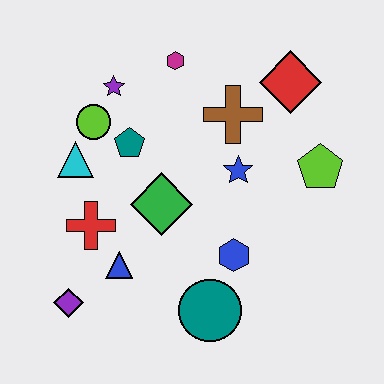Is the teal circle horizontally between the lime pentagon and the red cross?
Yes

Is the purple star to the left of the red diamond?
Yes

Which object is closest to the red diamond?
The brown cross is closest to the red diamond.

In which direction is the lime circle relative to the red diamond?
The lime circle is to the left of the red diamond.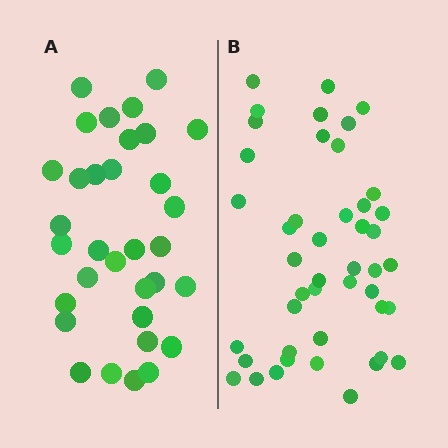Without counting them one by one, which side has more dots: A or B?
Region B (the right region) has more dots.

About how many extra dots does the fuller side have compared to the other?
Region B has roughly 12 or so more dots than region A.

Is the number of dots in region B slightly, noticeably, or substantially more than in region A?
Region B has noticeably more, but not dramatically so. The ratio is roughly 1.4 to 1.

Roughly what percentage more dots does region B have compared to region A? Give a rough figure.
About 35% more.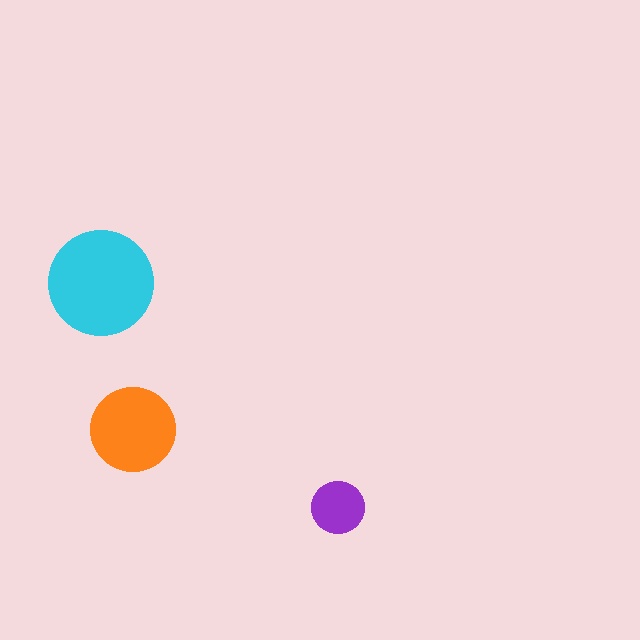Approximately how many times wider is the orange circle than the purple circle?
About 1.5 times wider.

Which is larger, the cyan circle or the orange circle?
The cyan one.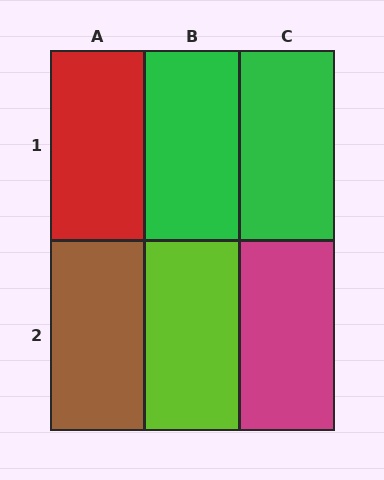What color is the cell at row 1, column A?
Red.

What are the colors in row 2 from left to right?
Brown, lime, magenta.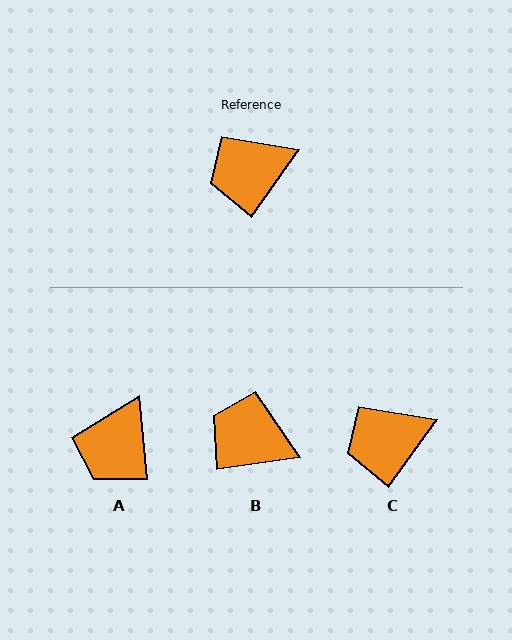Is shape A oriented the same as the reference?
No, it is off by about 41 degrees.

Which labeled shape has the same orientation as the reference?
C.